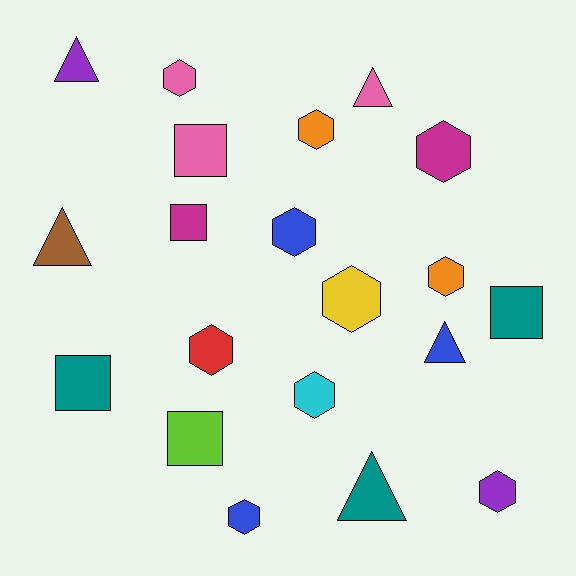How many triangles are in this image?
There are 5 triangles.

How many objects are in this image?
There are 20 objects.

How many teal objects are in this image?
There are 3 teal objects.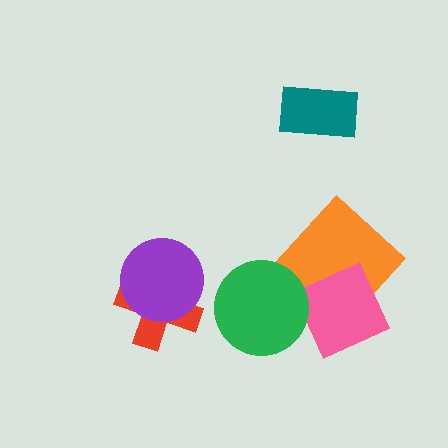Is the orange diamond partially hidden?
Yes, it is partially covered by another shape.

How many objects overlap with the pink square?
1 object overlaps with the pink square.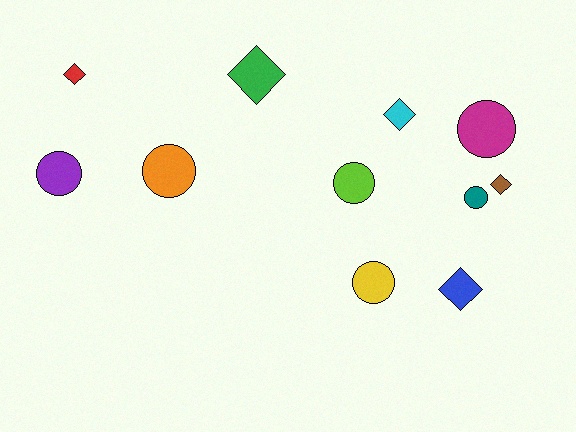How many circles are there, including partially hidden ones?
There are 6 circles.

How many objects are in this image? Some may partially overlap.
There are 11 objects.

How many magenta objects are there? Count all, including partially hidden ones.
There is 1 magenta object.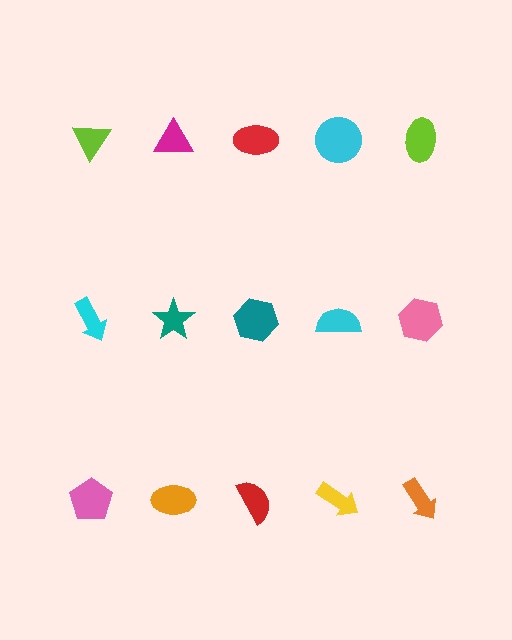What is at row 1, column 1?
A lime triangle.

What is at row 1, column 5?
A lime ellipse.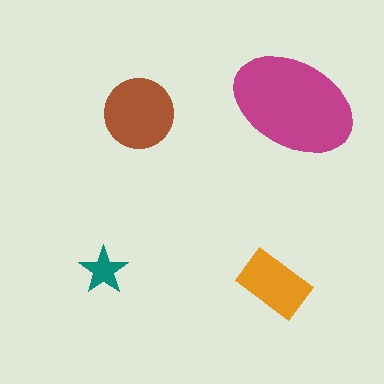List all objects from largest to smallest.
The magenta ellipse, the brown circle, the orange rectangle, the teal star.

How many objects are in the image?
There are 4 objects in the image.